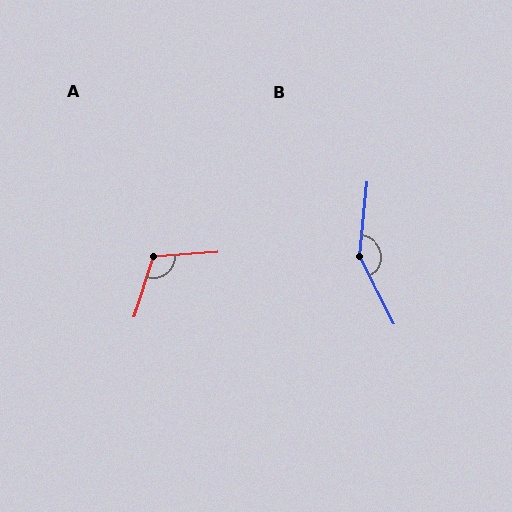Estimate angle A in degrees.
Approximately 112 degrees.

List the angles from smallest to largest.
A (112°), B (147°).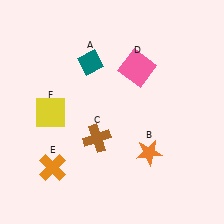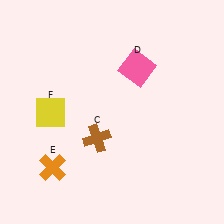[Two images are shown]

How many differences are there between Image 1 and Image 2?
There are 2 differences between the two images.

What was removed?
The orange star (B), the teal diamond (A) were removed in Image 2.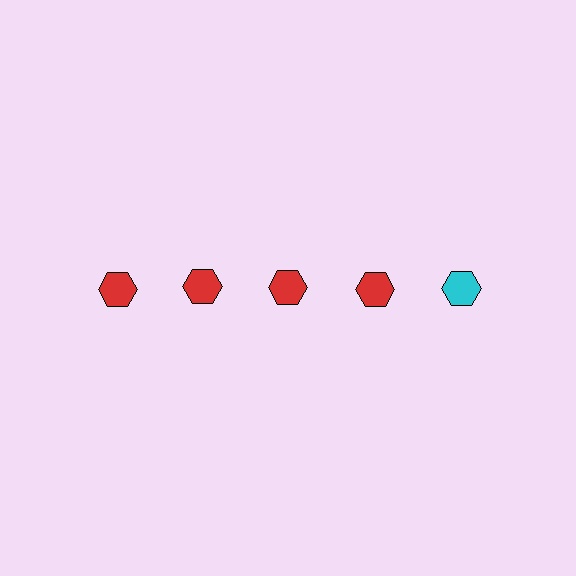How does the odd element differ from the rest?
It has a different color: cyan instead of red.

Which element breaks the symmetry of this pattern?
The cyan hexagon in the top row, rightmost column breaks the symmetry. All other shapes are red hexagons.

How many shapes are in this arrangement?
There are 5 shapes arranged in a grid pattern.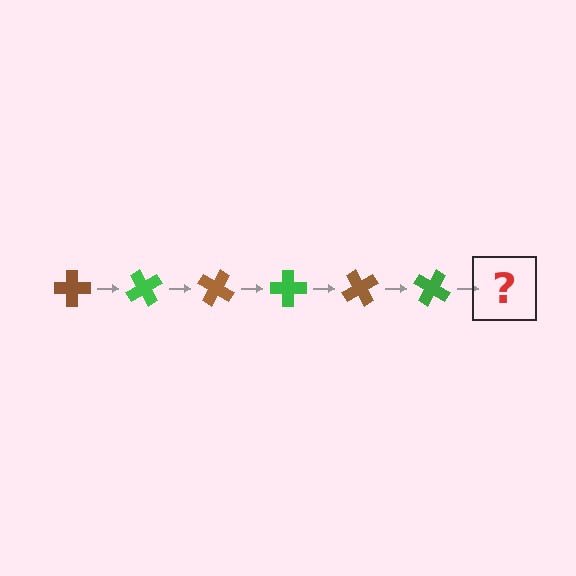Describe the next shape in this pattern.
It should be a brown cross, rotated 360 degrees from the start.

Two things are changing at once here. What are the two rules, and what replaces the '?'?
The two rules are that it rotates 60 degrees each step and the color cycles through brown and green. The '?' should be a brown cross, rotated 360 degrees from the start.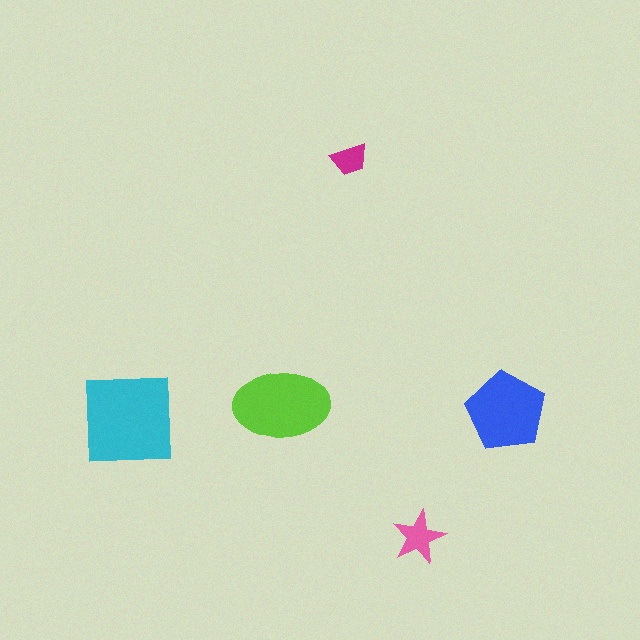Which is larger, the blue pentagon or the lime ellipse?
The lime ellipse.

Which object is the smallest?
The magenta trapezoid.